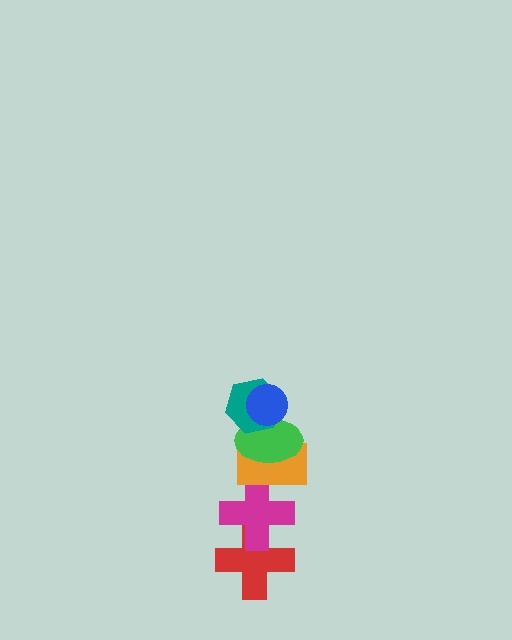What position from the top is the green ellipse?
The green ellipse is 3rd from the top.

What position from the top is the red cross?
The red cross is 6th from the top.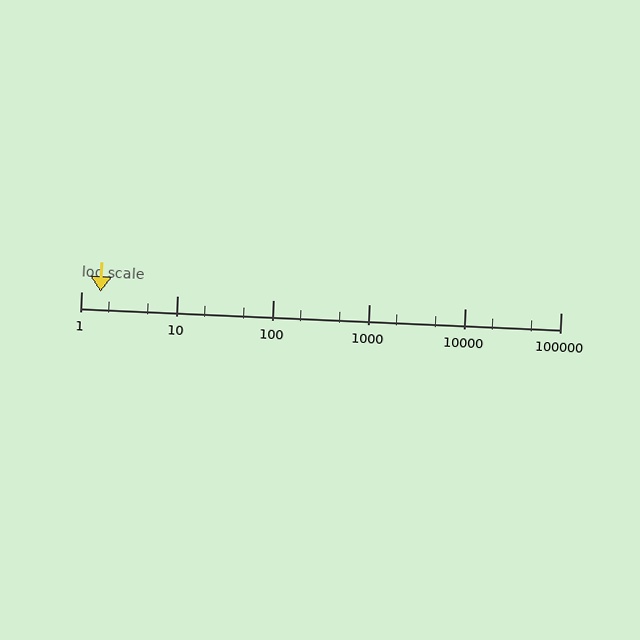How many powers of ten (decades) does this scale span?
The scale spans 5 decades, from 1 to 100000.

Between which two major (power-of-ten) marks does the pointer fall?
The pointer is between 1 and 10.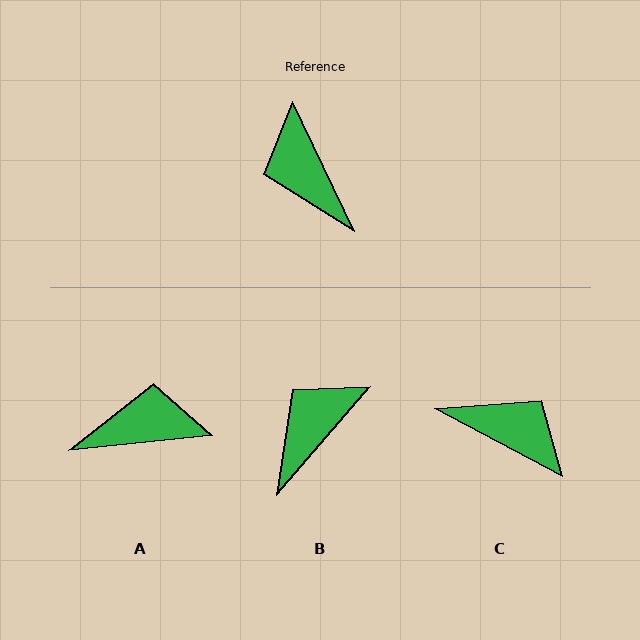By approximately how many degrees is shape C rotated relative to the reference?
Approximately 143 degrees clockwise.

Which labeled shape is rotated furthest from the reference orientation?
C, about 143 degrees away.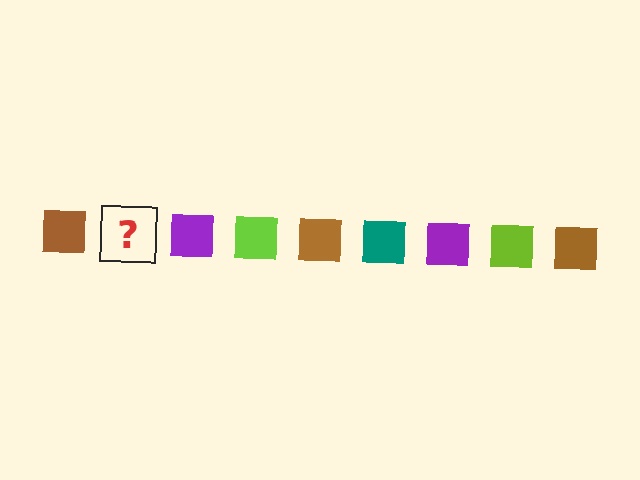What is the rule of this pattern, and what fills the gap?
The rule is that the pattern cycles through brown, teal, purple, lime squares. The gap should be filled with a teal square.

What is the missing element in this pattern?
The missing element is a teal square.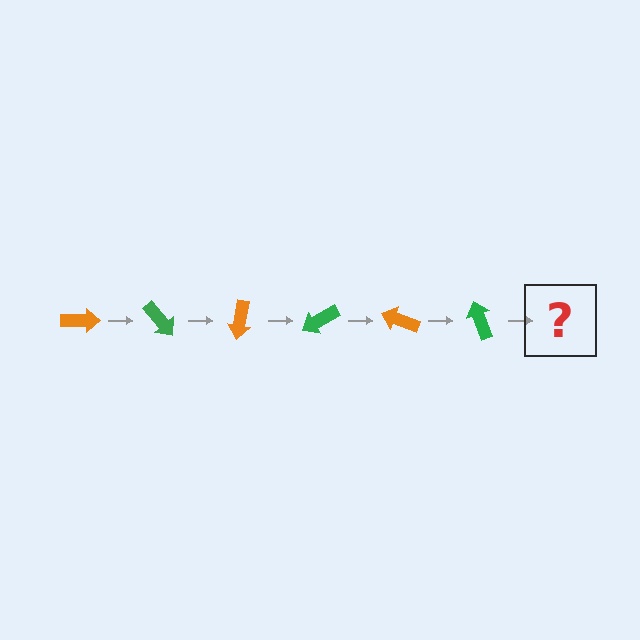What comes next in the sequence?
The next element should be an orange arrow, rotated 300 degrees from the start.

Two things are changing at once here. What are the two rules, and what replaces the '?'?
The two rules are that it rotates 50 degrees each step and the color cycles through orange and green. The '?' should be an orange arrow, rotated 300 degrees from the start.